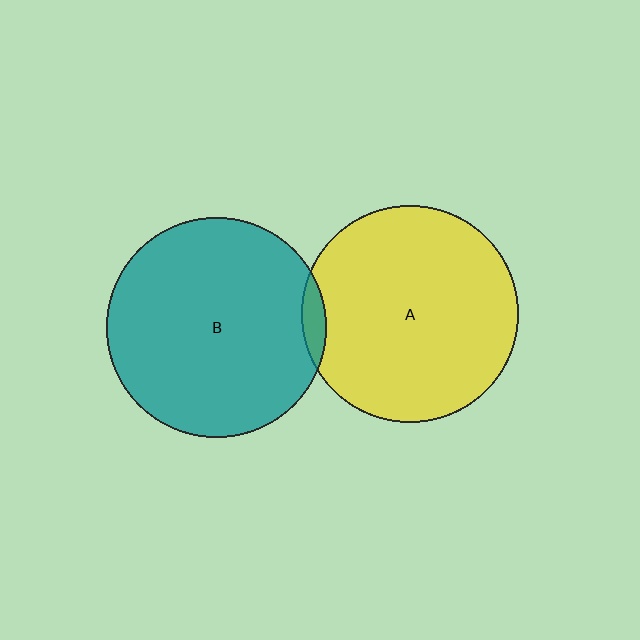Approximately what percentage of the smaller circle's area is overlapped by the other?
Approximately 5%.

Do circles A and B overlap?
Yes.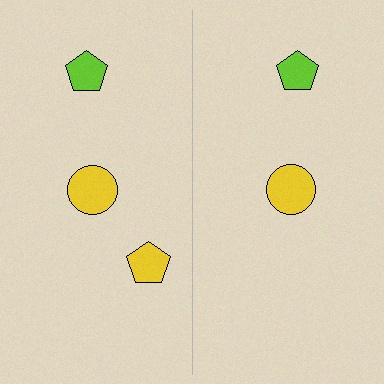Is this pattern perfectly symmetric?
No, the pattern is not perfectly symmetric. A yellow pentagon is missing from the right side.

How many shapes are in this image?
There are 5 shapes in this image.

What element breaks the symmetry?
A yellow pentagon is missing from the right side.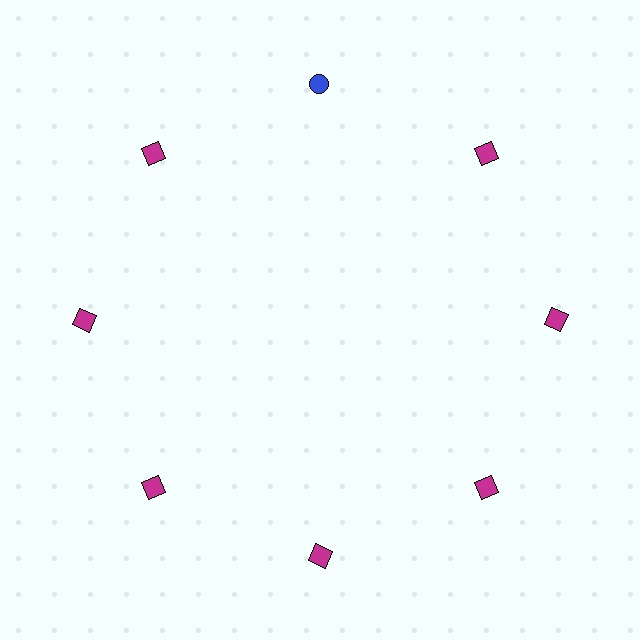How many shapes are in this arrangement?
There are 8 shapes arranged in a ring pattern.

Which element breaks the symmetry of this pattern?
The blue circle at roughly the 12 o'clock position breaks the symmetry. All other shapes are magenta squares.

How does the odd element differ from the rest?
It differs in both color (blue instead of magenta) and shape (circle instead of square).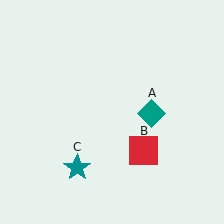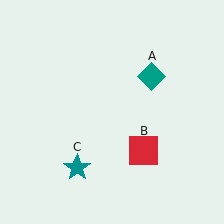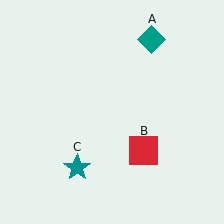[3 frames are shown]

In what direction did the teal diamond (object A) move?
The teal diamond (object A) moved up.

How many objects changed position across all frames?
1 object changed position: teal diamond (object A).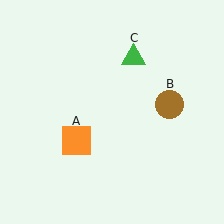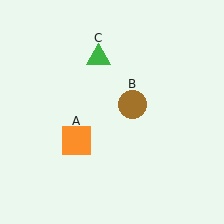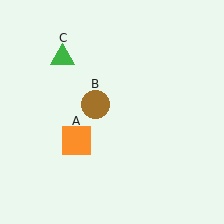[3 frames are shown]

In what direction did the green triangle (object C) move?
The green triangle (object C) moved left.